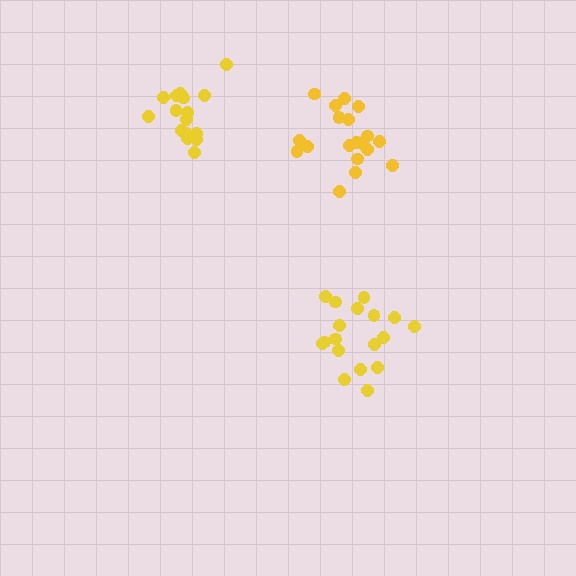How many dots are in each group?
Group 1: 19 dots, Group 2: 16 dots, Group 3: 18 dots (53 total).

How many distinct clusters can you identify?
There are 3 distinct clusters.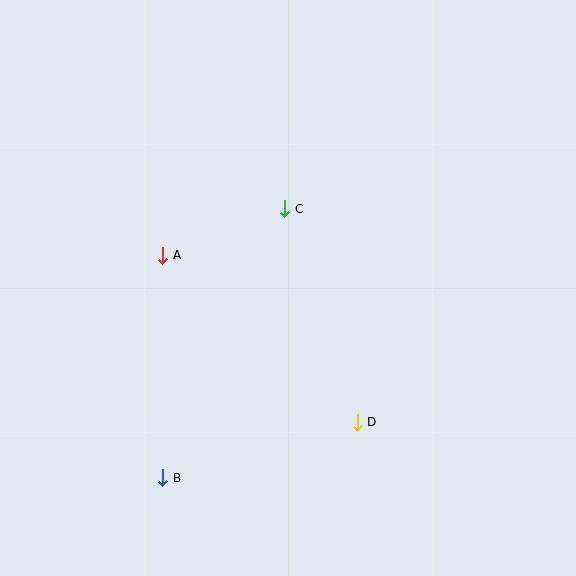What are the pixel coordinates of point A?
Point A is at (163, 255).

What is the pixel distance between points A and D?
The distance between A and D is 256 pixels.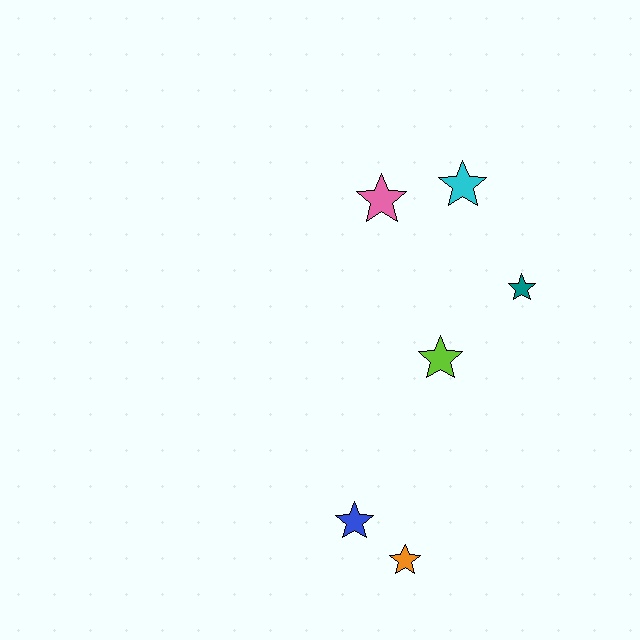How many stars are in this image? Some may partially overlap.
There are 6 stars.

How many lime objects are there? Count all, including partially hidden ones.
There is 1 lime object.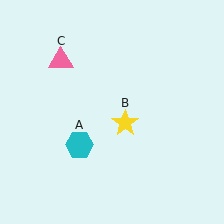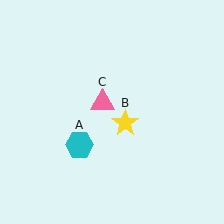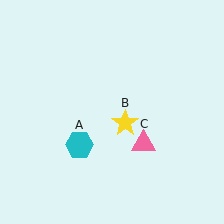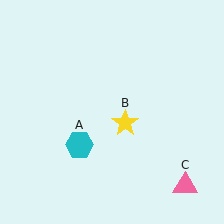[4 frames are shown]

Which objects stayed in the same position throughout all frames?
Cyan hexagon (object A) and yellow star (object B) remained stationary.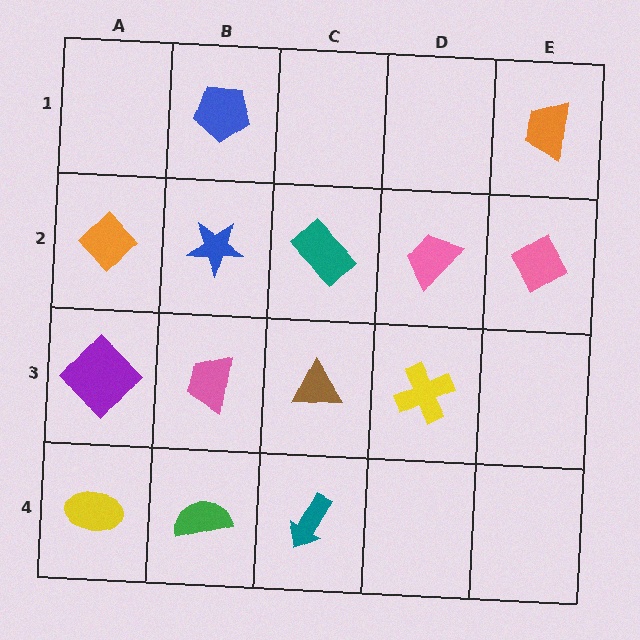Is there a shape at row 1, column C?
No, that cell is empty.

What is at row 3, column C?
A brown triangle.